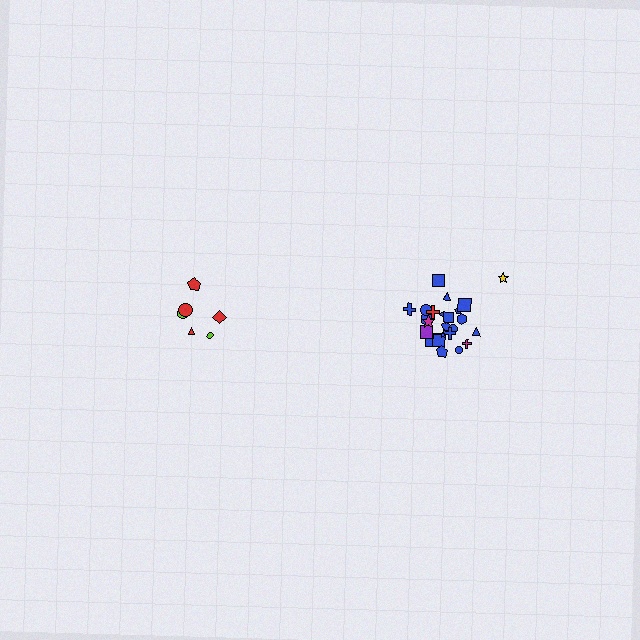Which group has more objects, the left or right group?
The right group.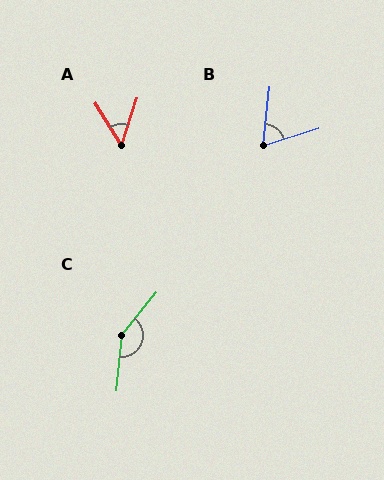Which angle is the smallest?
A, at approximately 49 degrees.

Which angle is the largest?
C, at approximately 147 degrees.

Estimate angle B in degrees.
Approximately 66 degrees.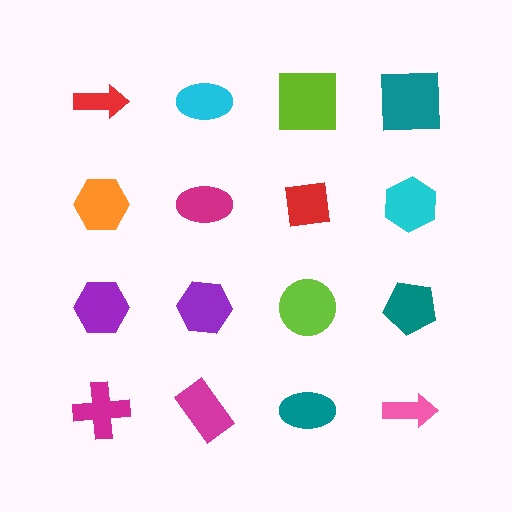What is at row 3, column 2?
A purple hexagon.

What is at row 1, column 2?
A cyan ellipse.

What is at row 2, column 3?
A red square.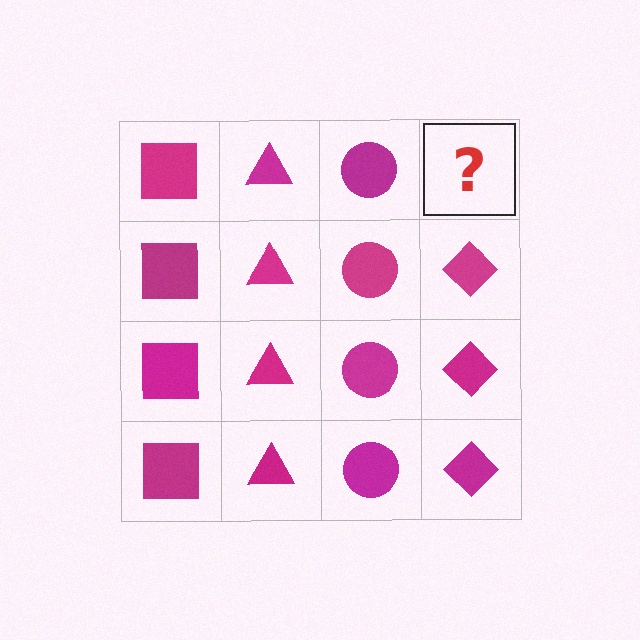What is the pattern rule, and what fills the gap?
The rule is that each column has a consistent shape. The gap should be filled with a magenta diamond.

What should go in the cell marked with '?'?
The missing cell should contain a magenta diamond.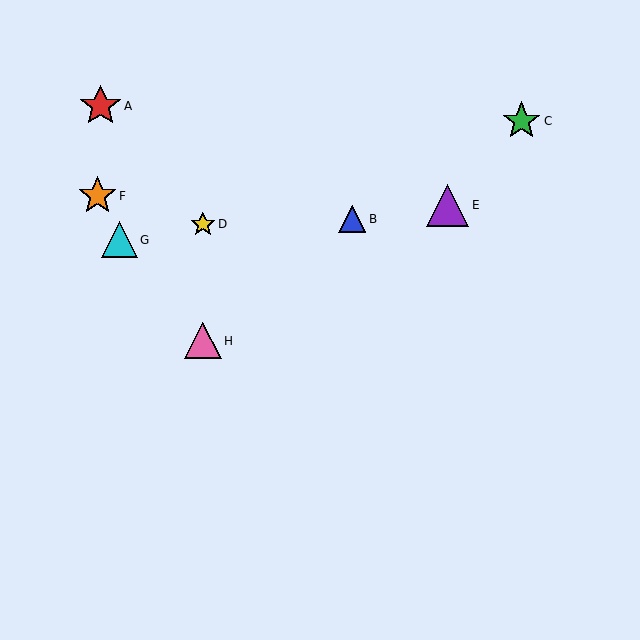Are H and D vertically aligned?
Yes, both are at x≈203.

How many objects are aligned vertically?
2 objects (D, H) are aligned vertically.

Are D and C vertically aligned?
No, D is at x≈203 and C is at x≈522.